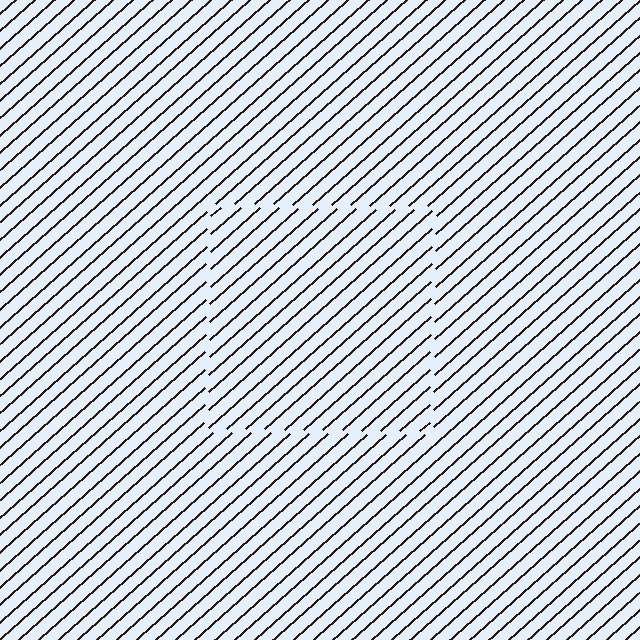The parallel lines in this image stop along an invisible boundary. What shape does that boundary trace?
An illusory square. The interior of the shape contains the same grating, shifted by half a period — the contour is defined by the phase discontinuity where line-ends from the inner and outer gratings abut.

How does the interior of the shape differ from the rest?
The interior of the shape contains the same grating, shifted by half a period — the contour is defined by the phase discontinuity where line-ends from the inner and outer gratings abut.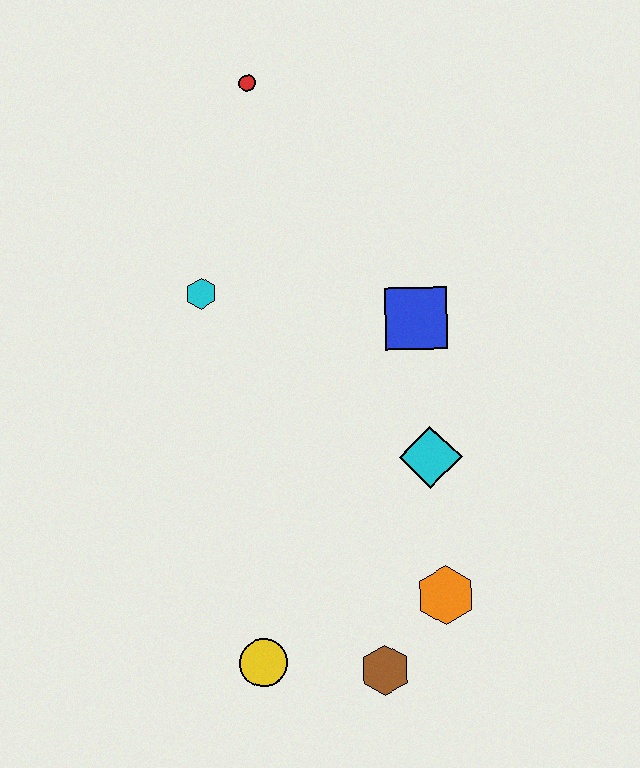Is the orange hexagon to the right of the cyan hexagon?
Yes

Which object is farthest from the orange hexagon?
The red circle is farthest from the orange hexagon.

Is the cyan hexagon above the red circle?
No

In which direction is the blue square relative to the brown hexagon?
The blue square is above the brown hexagon.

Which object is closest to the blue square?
The cyan diamond is closest to the blue square.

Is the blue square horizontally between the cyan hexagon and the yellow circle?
No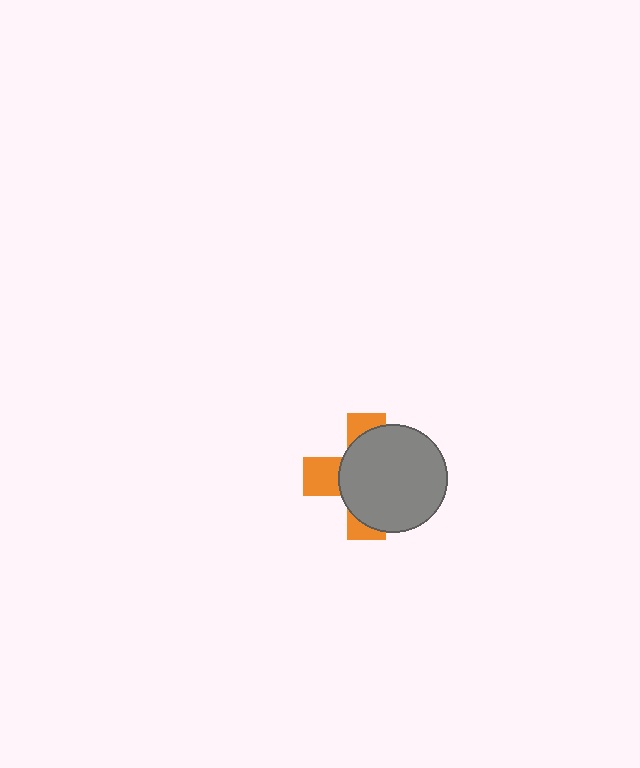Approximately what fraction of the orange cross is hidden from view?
Roughly 67% of the orange cross is hidden behind the gray circle.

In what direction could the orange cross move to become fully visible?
The orange cross could move left. That would shift it out from behind the gray circle entirely.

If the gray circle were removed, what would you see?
You would see the complete orange cross.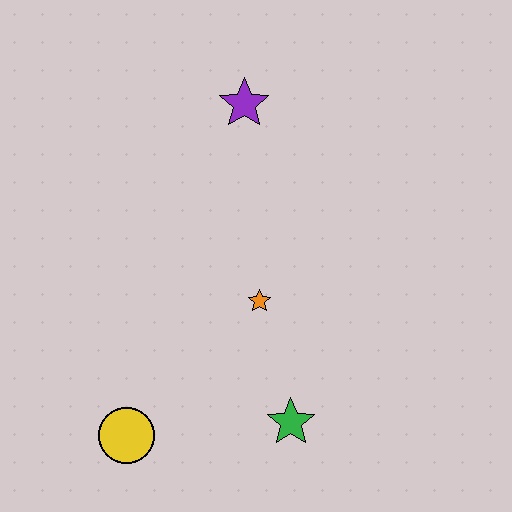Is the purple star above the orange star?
Yes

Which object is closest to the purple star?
The orange star is closest to the purple star.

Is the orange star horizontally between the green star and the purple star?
Yes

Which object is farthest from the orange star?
The purple star is farthest from the orange star.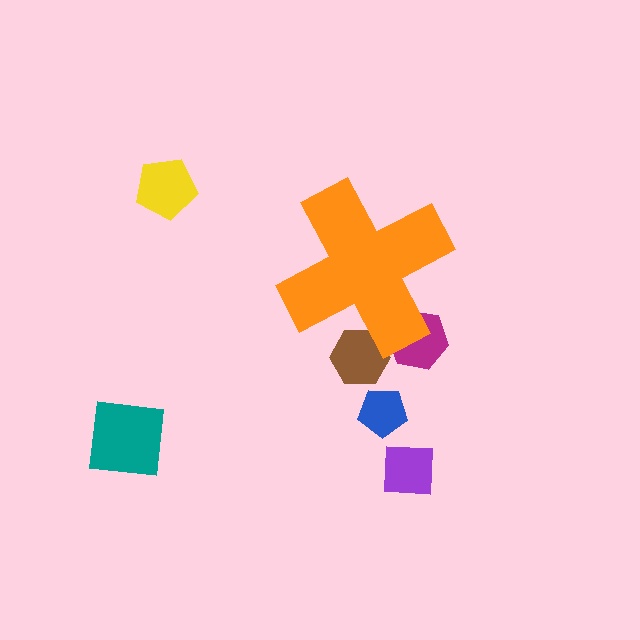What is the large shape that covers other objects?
An orange cross.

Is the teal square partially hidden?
No, the teal square is fully visible.